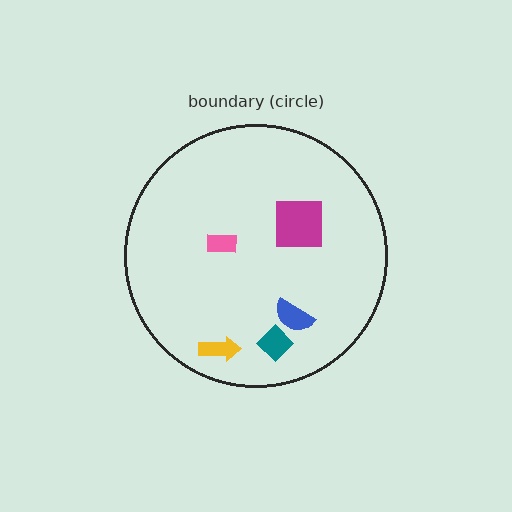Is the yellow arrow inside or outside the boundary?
Inside.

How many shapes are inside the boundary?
5 inside, 0 outside.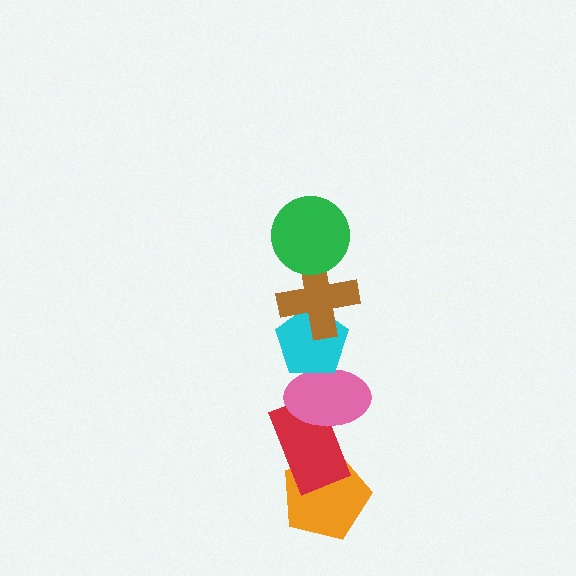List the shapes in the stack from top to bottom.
From top to bottom: the green circle, the brown cross, the cyan pentagon, the pink ellipse, the red rectangle, the orange pentagon.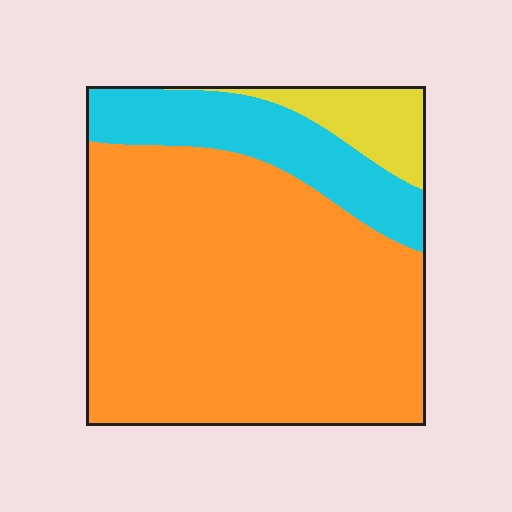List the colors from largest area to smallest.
From largest to smallest: orange, cyan, yellow.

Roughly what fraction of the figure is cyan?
Cyan covers roughly 20% of the figure.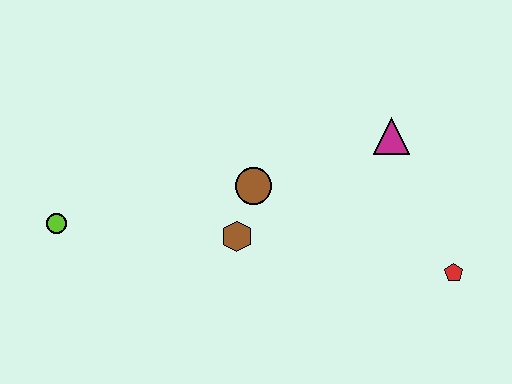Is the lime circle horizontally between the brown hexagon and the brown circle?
No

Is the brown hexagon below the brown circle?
Yes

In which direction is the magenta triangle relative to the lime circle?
The magenta triangle is to the right of the lime circle.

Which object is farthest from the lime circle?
The red pentagon is farthest from the lime circle.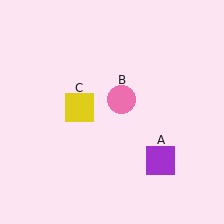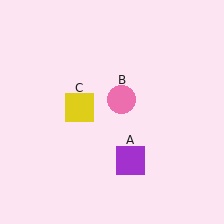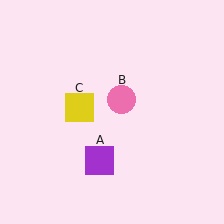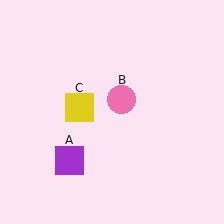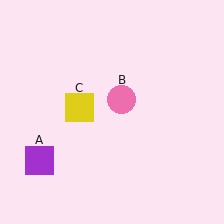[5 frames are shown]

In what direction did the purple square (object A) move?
The purple square (object A) moved left.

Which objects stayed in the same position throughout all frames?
Pink circle (object B) and yellow square (object C) remained stationary.